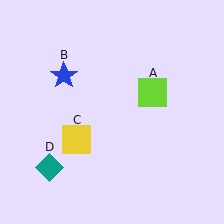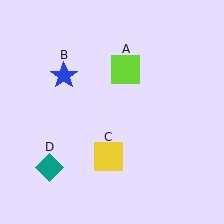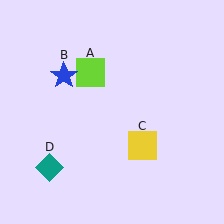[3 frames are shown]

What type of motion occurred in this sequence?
The lime square (object A), yellow square (object C) rotated counterclockwise around the center of the scene.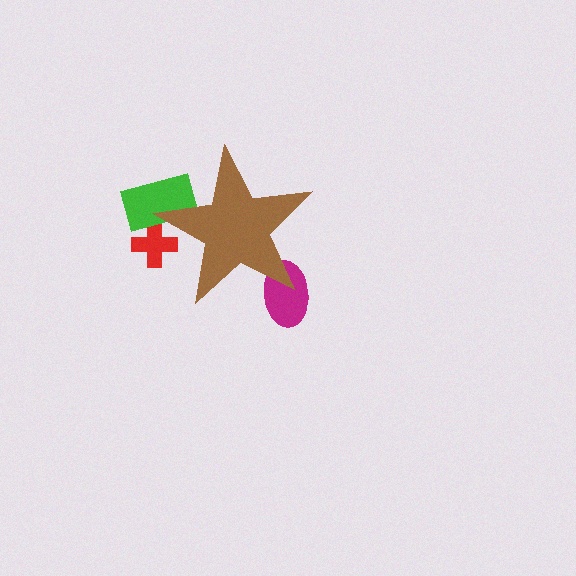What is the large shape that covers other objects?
A brown star.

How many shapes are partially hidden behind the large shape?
3 shapes are partially hidden.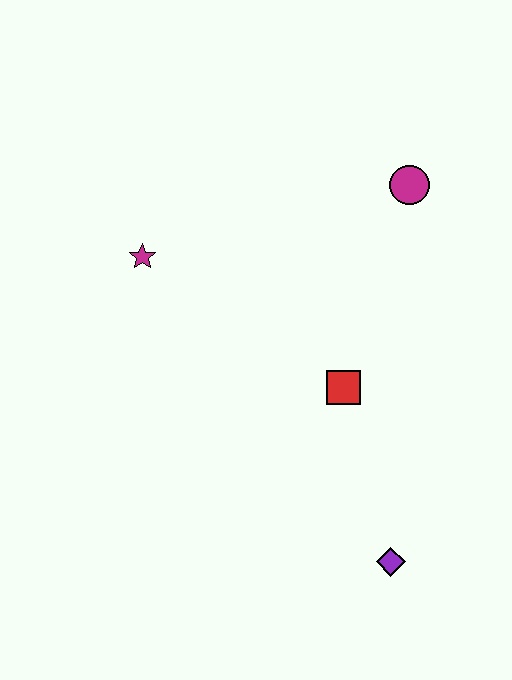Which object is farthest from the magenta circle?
The purple diamond is farthest from the magenta circle.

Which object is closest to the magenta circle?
The red square is closest to the magenta circle.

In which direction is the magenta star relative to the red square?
The magenta star is to the left of the red square.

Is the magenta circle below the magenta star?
No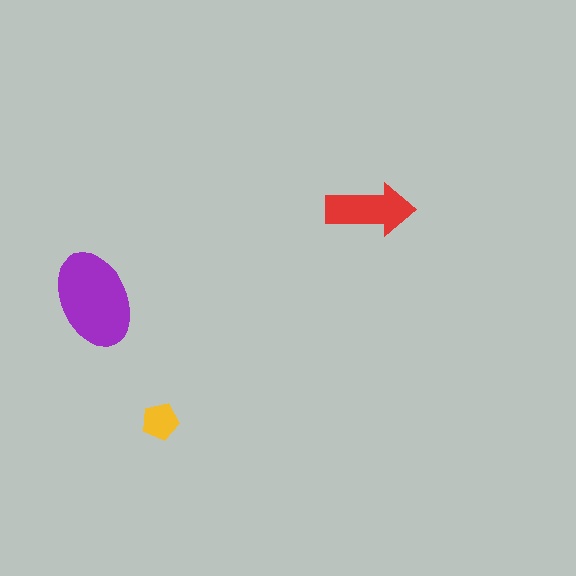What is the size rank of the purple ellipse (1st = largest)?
1st.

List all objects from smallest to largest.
The yellow pentagon, the red arrow, the purple ellipse.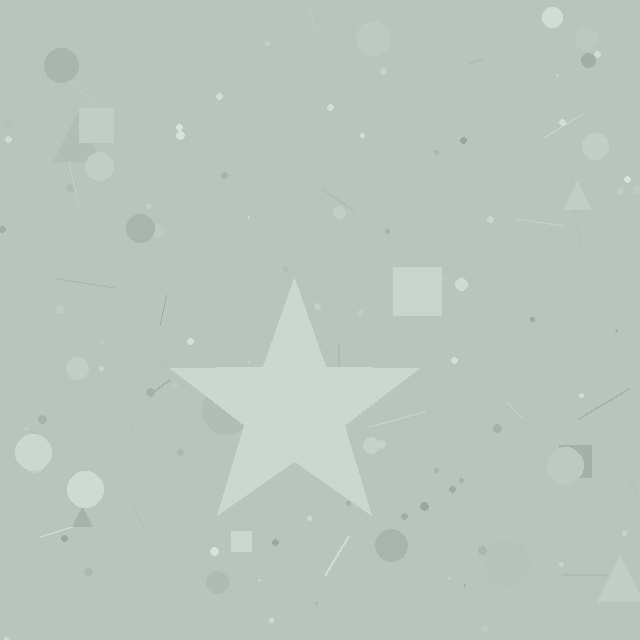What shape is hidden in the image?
A star is hidden in the image.